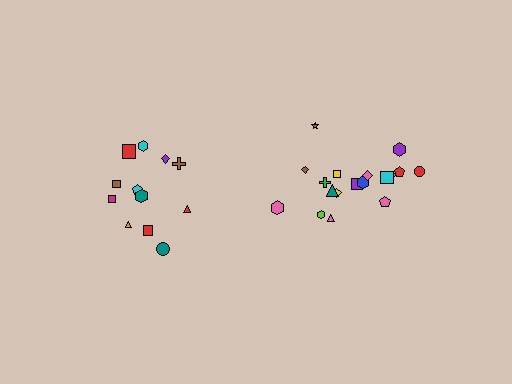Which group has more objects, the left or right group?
The right group.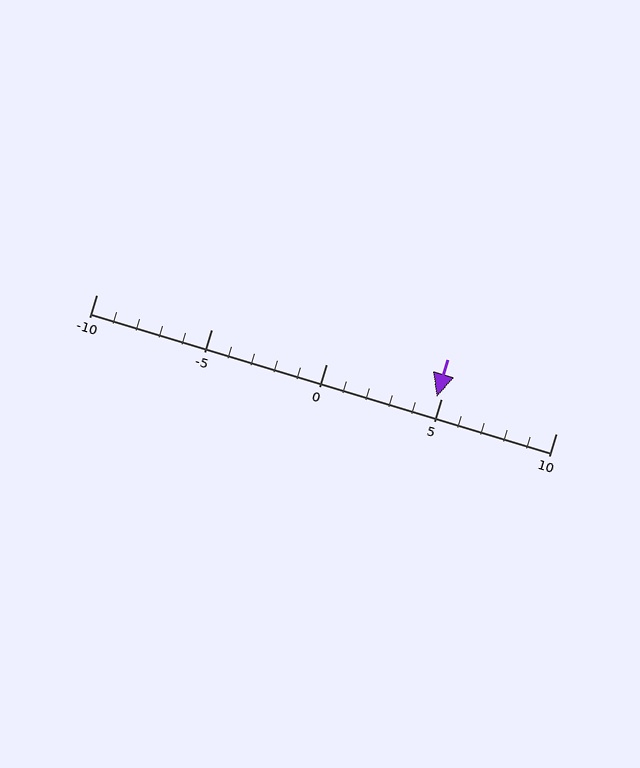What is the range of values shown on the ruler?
The ruler shows values from -10 to 10.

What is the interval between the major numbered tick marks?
The major tick marks are spaced 5 units apart.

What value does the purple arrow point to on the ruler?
The purple arrow points to approximately 5.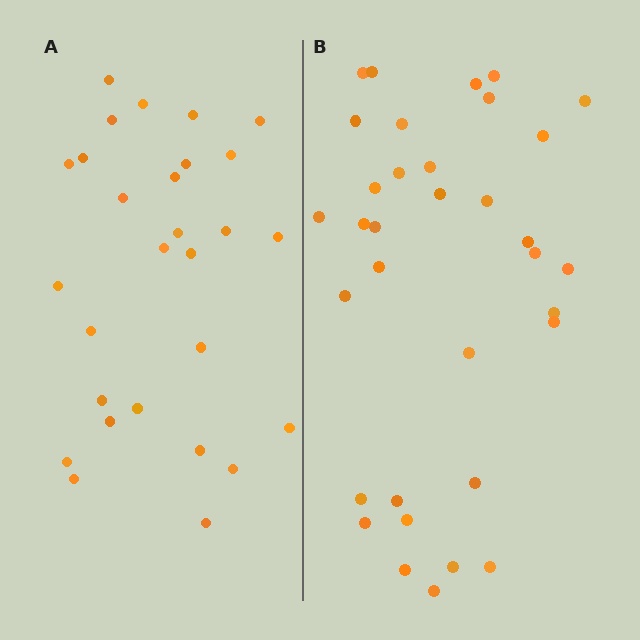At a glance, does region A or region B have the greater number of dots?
Region B (the right region) has more dots.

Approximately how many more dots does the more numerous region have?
Region B has about 6 more dots than region A.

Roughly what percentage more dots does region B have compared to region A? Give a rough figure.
About 20% more.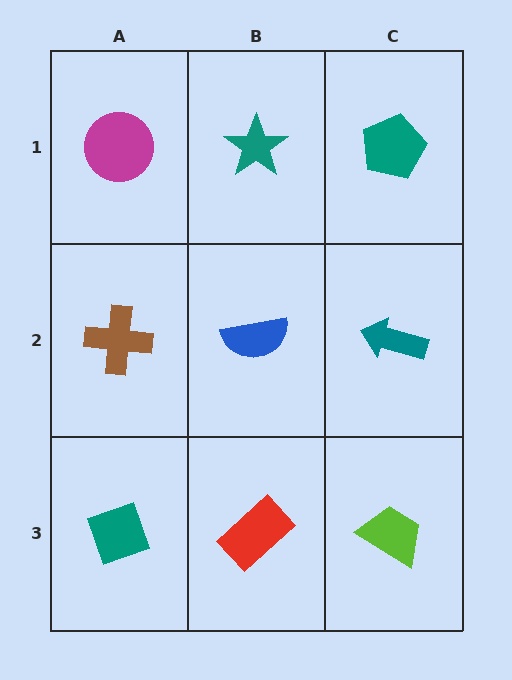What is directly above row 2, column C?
A teal pentagon.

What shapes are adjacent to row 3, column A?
A brown cross (row 2, column A), a red rectangle (row 3, column B).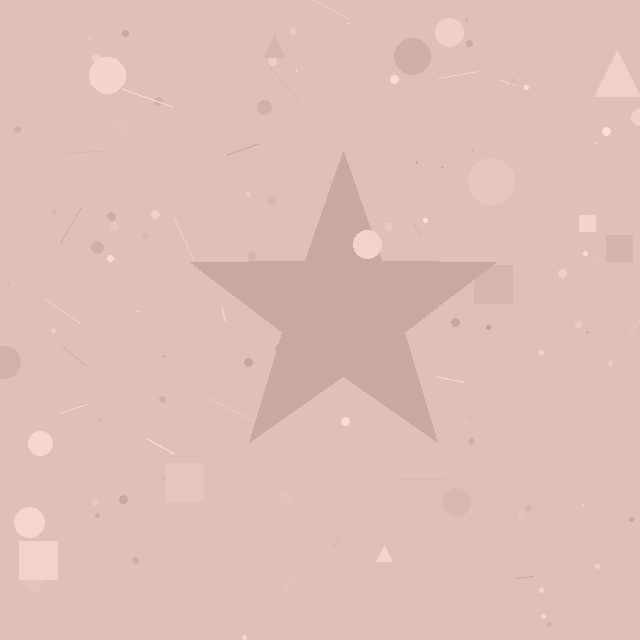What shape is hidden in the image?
A star is hidden in the image.